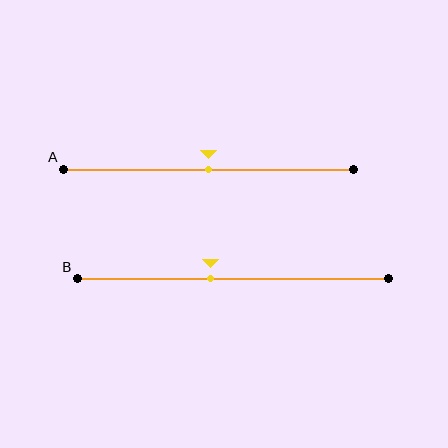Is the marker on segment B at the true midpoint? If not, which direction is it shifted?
No, the marker on segment B is shifted to the left by about 7% of the segment length.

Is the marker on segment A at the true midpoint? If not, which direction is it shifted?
Yes, the marker on segment A is at the true midpoint.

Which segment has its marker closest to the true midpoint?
Segment A has its marker closest to the true midpoint.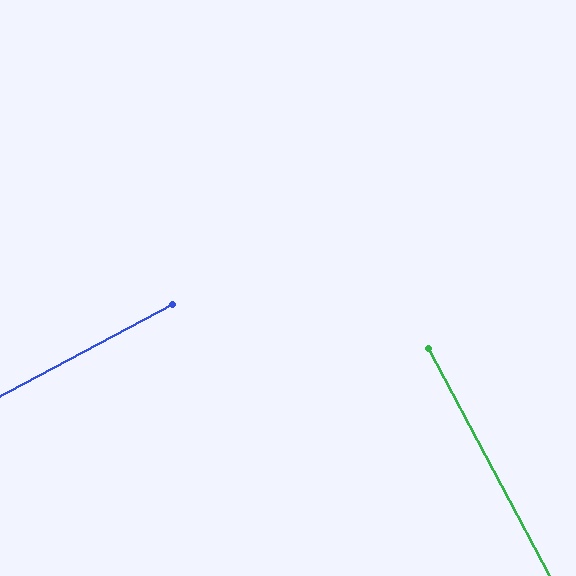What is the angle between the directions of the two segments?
Approximately 90 degrees.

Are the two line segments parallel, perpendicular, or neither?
Perpendicular — they meet at approximately 90°.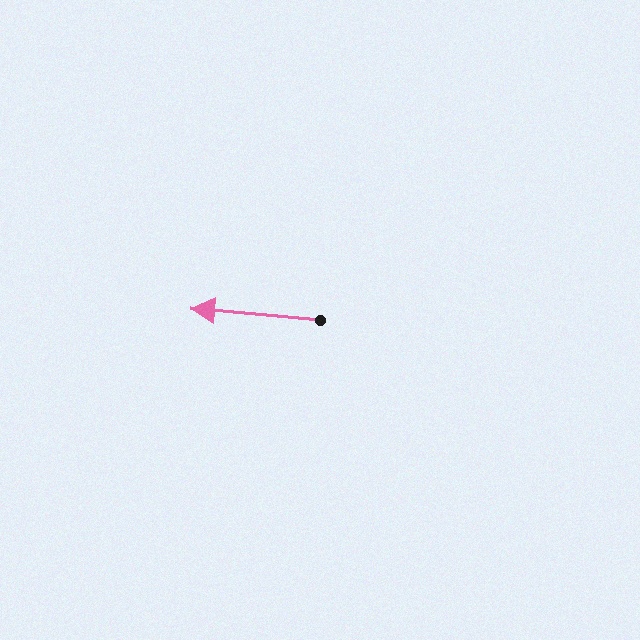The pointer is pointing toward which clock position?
Roughly 9 o'clock.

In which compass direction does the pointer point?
West.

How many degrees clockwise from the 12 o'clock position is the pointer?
Approximately 275 degrees.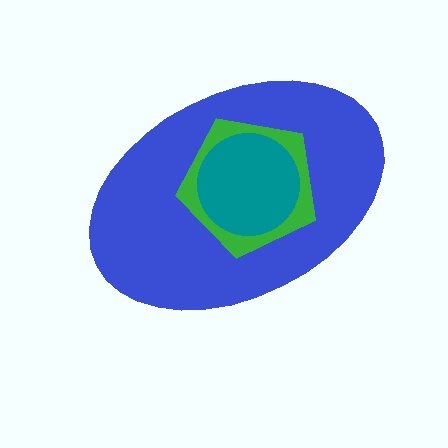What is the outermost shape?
The blue ellipse.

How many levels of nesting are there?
3.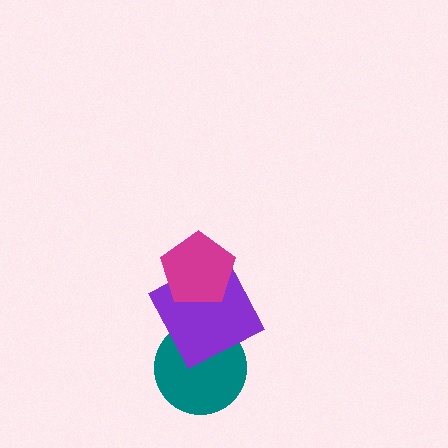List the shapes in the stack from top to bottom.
From top to bottom: the magenta pentagon, the purple square, the teal circle.